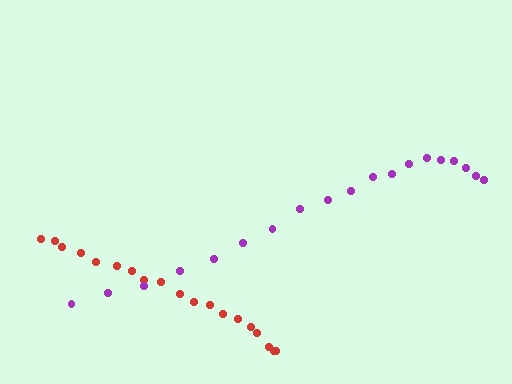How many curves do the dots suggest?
There are 2 distinct paths.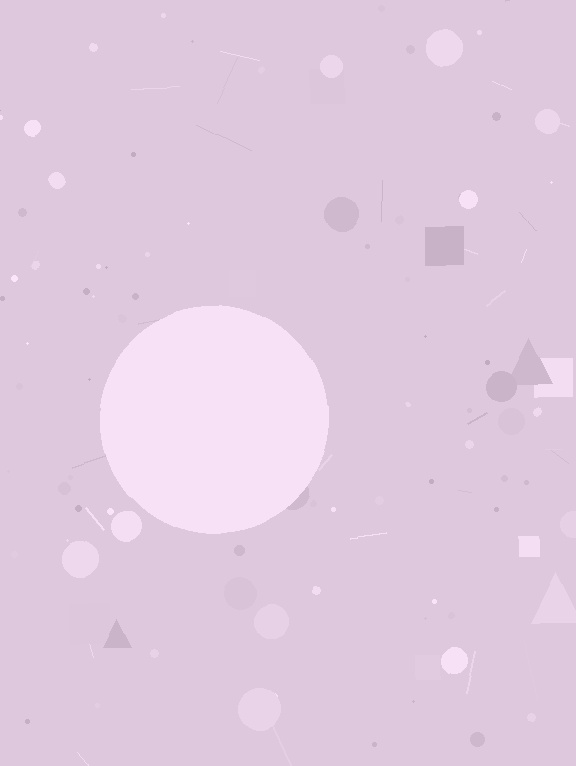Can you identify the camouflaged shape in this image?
The camouflaged shape is a circle.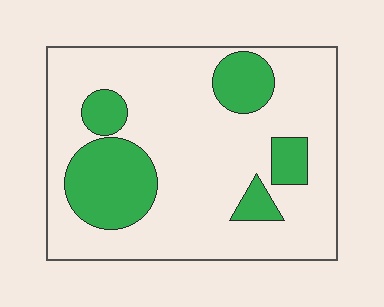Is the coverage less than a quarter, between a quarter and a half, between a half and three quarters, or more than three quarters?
Less than a quarter.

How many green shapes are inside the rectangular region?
5.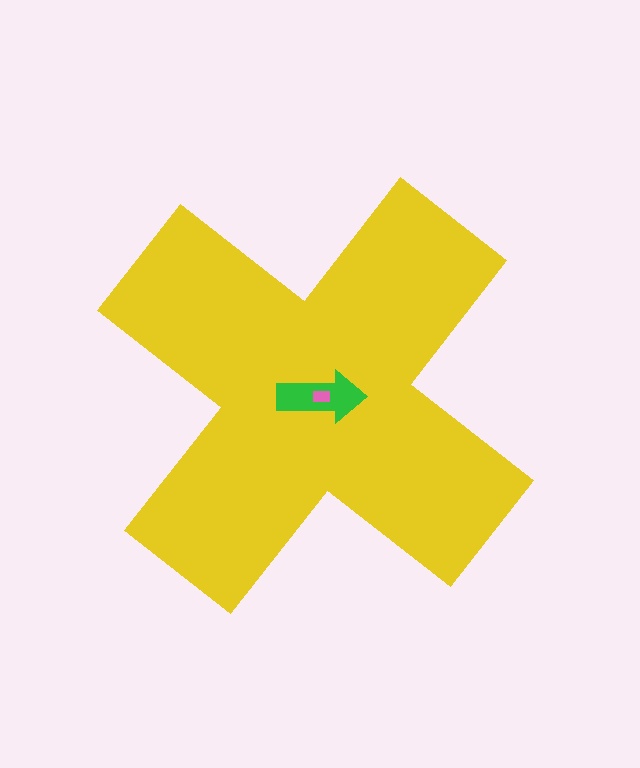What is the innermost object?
The pink rectangle.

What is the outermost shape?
The yellow cross.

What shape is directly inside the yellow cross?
The green arrow.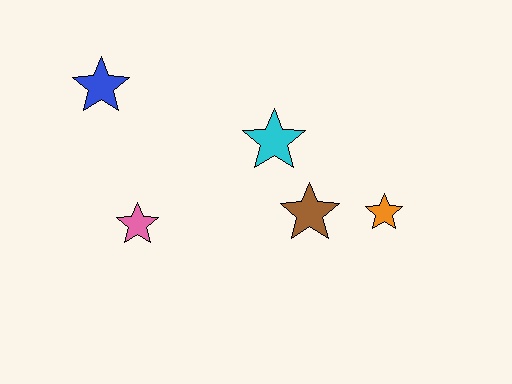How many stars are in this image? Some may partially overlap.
There are 5 stars.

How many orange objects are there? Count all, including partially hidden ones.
There is 1 orange object.